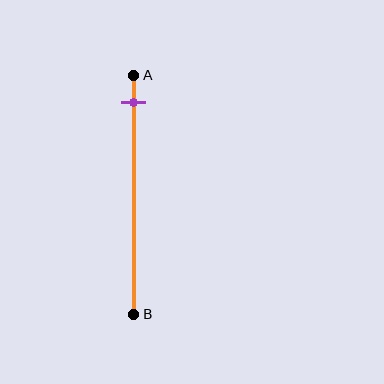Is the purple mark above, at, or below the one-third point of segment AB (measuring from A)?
The purple mark is above the one-third point of segment AB.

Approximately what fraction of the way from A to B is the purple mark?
The purple mark is approximately 10% of the way from A to B.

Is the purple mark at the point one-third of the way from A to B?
No, the mark is at about 10% from A, not at the 33% one-third point.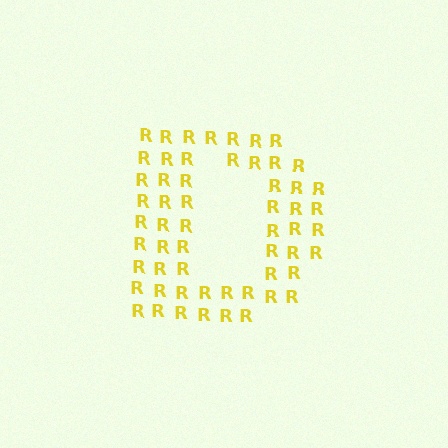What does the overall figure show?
The overall figure shows the letter D.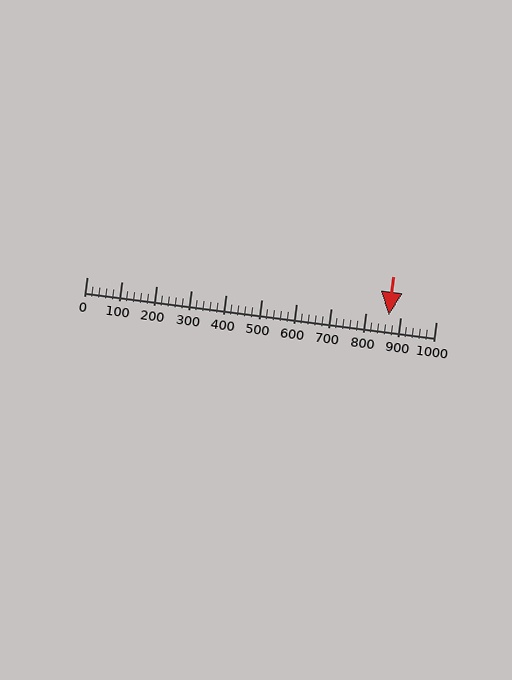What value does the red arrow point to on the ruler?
The red arrow points to approximately 864.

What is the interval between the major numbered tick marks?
The major tick marks are spaced 100 units apart.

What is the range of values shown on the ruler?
The ruler shows values from 0 to 1000.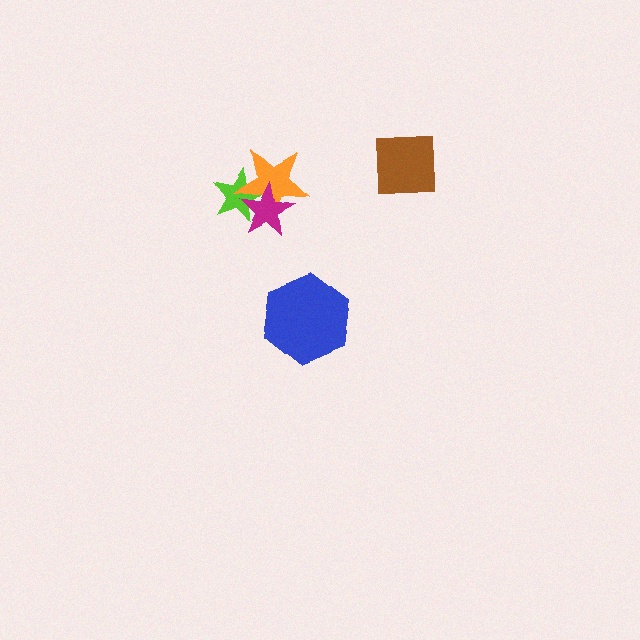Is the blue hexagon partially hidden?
No, no other shape covers it.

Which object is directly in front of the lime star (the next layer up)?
The orange star is directly in front of the lime star.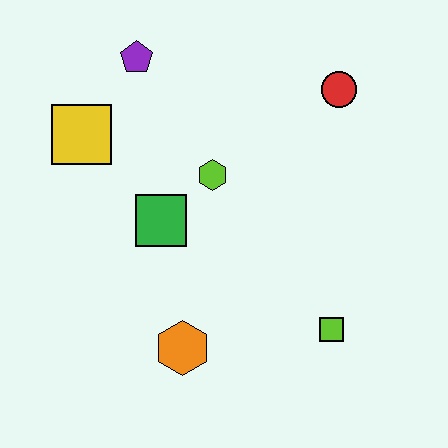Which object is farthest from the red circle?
The orange hexagon is farthest from the red circle.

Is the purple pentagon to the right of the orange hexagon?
No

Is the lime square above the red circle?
No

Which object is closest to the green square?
The lime hexagon is closest to the green square.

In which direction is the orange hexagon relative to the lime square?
The orange hexagon is to the left of the lime square.